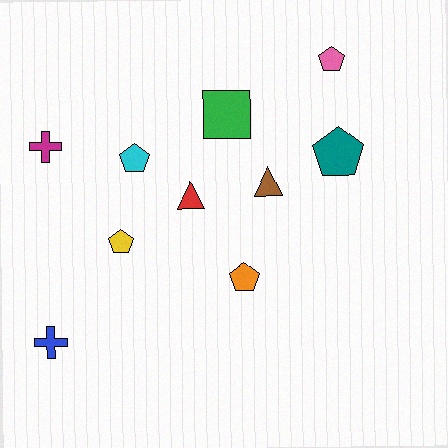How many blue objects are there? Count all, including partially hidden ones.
There is 1 blue object.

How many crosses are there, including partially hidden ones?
There are 2 crosses.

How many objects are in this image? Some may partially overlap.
There are 10 objects.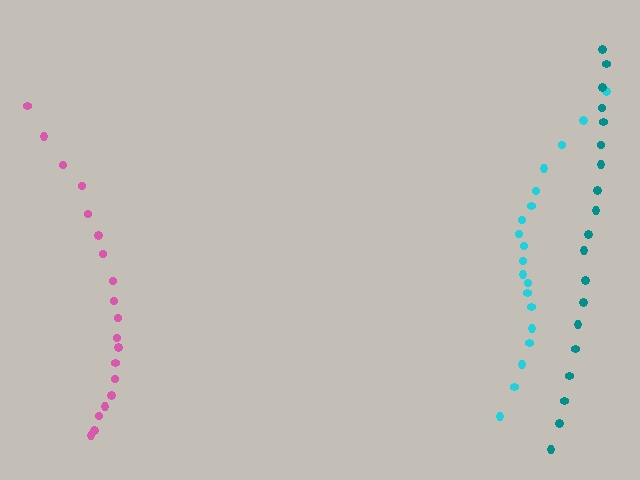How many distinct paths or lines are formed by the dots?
There are 3 distinct paths.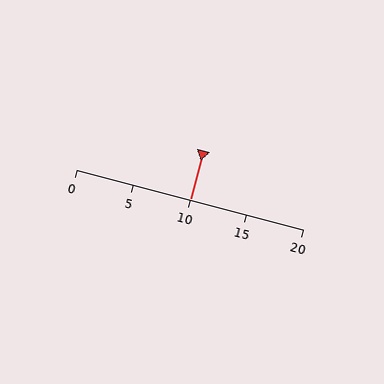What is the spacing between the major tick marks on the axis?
The major ticks are spaced 5 apart.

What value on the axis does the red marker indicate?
The marker indicates approximately 10.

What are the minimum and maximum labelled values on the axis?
The axis runs from 0 to 20.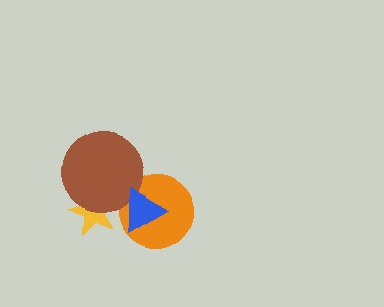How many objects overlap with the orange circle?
2 objects overlap with the orange circle.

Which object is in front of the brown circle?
The blue triangle is in front of the brown circle.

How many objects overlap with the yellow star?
1 object overlaps with the yellow star.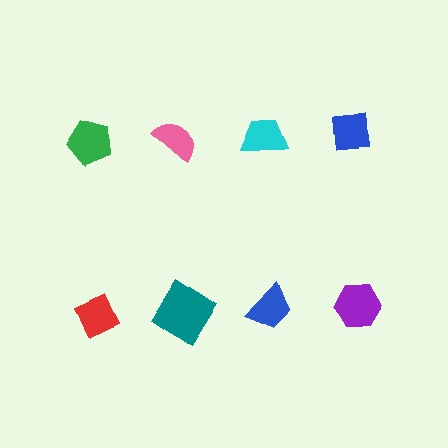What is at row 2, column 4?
A purple hexagon.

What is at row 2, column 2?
A teal diamond.